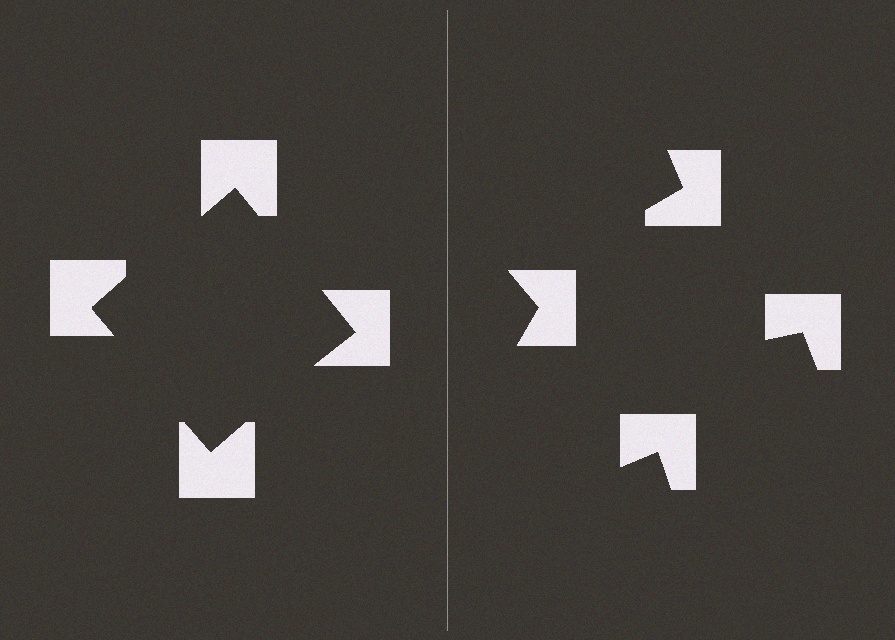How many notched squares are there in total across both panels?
8 — 4 on each side.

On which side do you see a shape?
An illusory square appears on the left side. On the right side the wedge cuts are rotated, so no coherent shape forms.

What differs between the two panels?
The notched squares are positioned identically on both sides; only the wedge orientations differ. On the left they align to a square; on the right they are misaligned.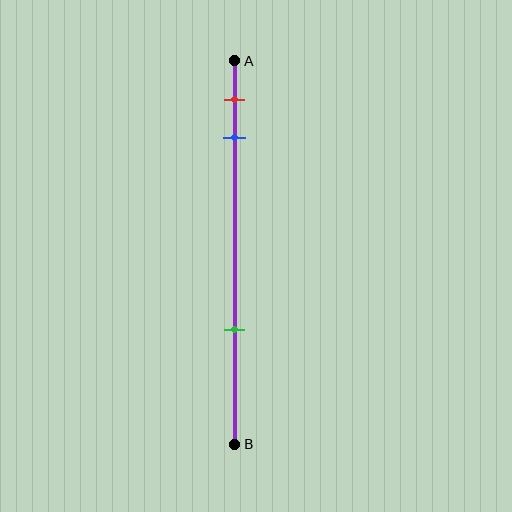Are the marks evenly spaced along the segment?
No, the marks are not evenly spaced.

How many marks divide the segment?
There are 3 marks dividing the segment.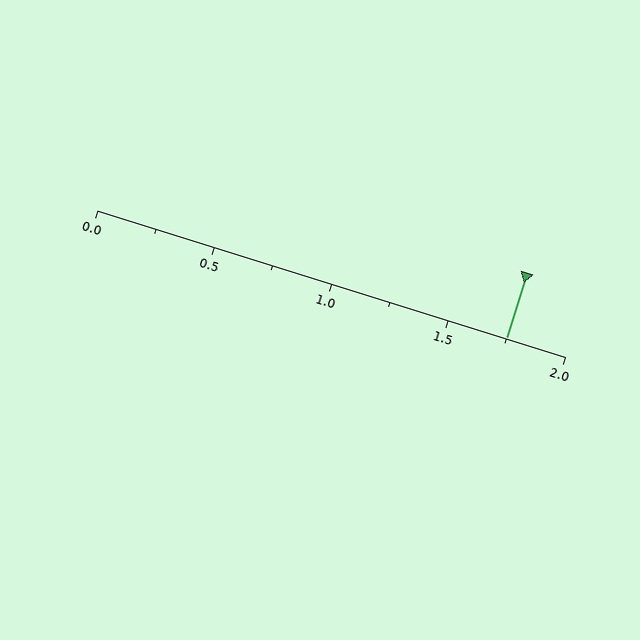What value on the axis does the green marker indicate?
The marker indicates approximately 1.75.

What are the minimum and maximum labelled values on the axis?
The axis runs from 0.0 to 2.0.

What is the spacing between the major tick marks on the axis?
The major ticks are spaced 0.5 apart.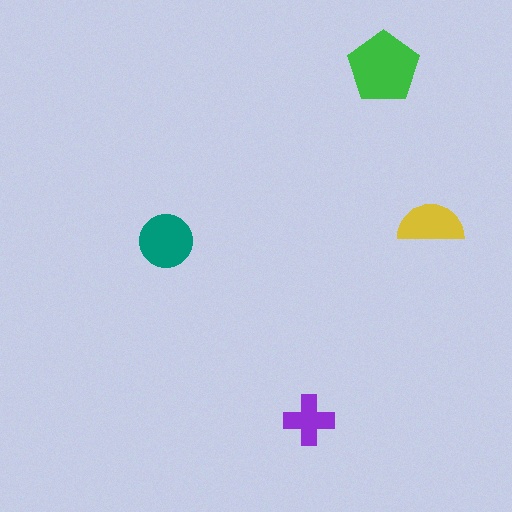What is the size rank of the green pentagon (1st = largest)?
1st.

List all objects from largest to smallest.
The green pentagon, the teal circle, the yellow semicircle, the purple cross.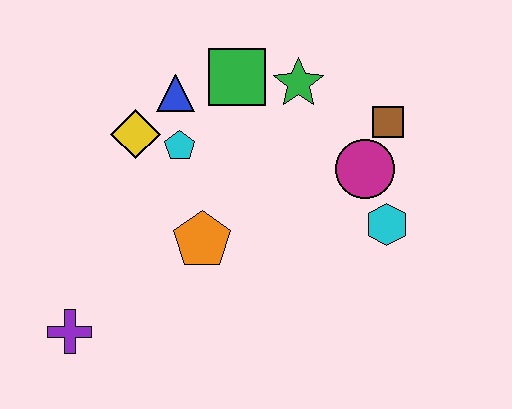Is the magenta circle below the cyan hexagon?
No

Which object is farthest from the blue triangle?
The purple cross is farthest from the blue triangle.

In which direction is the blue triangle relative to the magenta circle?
The blue triangle is to the left of the magenta circle.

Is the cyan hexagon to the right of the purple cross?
Yes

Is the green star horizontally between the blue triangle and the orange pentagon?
No